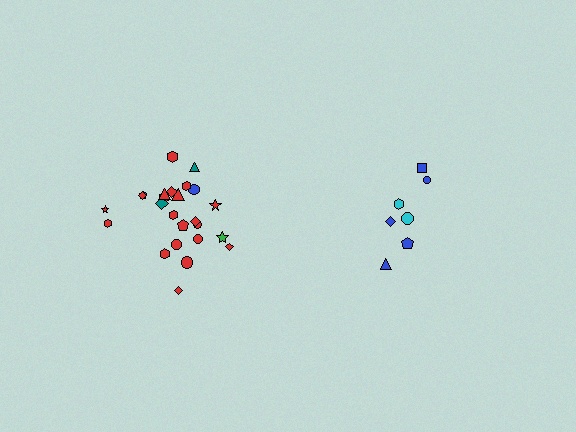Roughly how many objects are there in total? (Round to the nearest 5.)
Roughly 30 objects in total.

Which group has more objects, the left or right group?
The left group.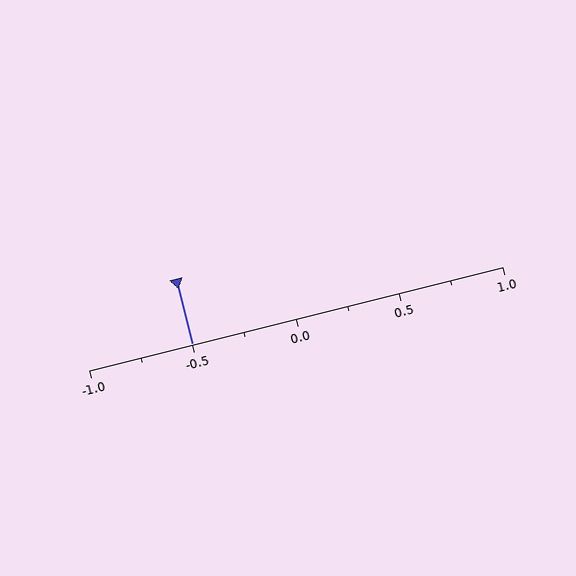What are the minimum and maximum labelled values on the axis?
The axis runs from -1.0 to 1.0.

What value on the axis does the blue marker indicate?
The marker indicates approximately -0.5.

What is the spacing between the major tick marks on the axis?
The major ticks are spaced 0.5 apart.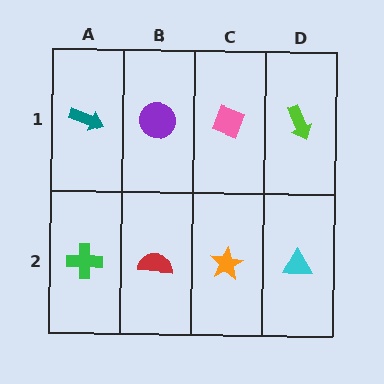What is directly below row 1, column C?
An orange star.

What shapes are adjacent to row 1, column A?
A green cross (row 2, column A), a purple circle (row 1, column B).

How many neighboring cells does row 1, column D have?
2.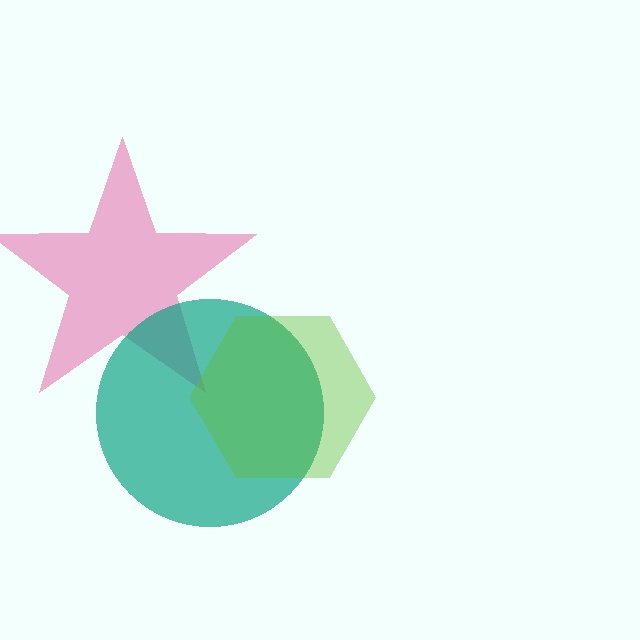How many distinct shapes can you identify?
There are 3 distinct shapes: a pink star, a teal circle, a lime hexagon.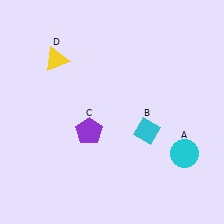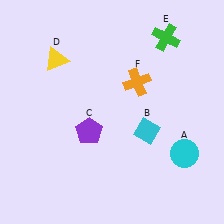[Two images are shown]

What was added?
A green cross (E), an orange cross (F) were added in Image 2.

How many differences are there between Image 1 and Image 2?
There are 2 differences between the two images.